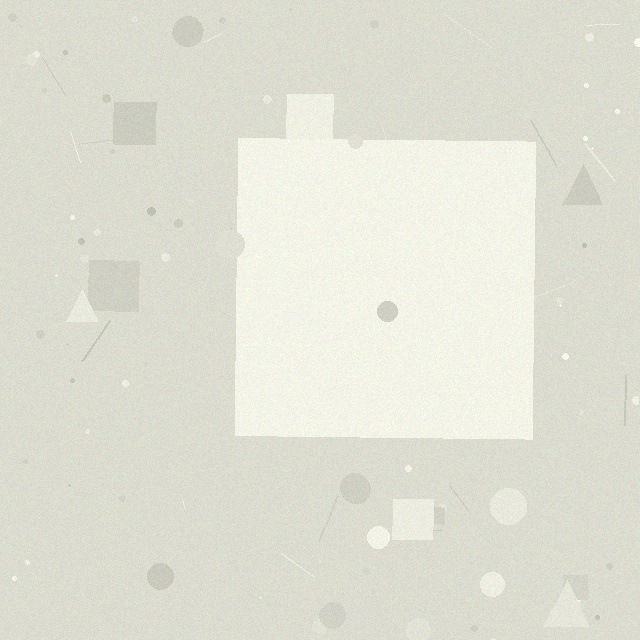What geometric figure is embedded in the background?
A square is embedded in the background.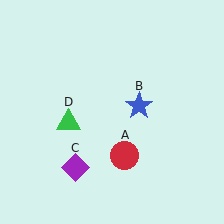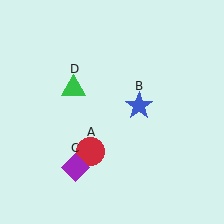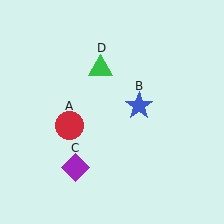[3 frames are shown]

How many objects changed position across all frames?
2 objects changed position: red circle (object A), green triangle (object D).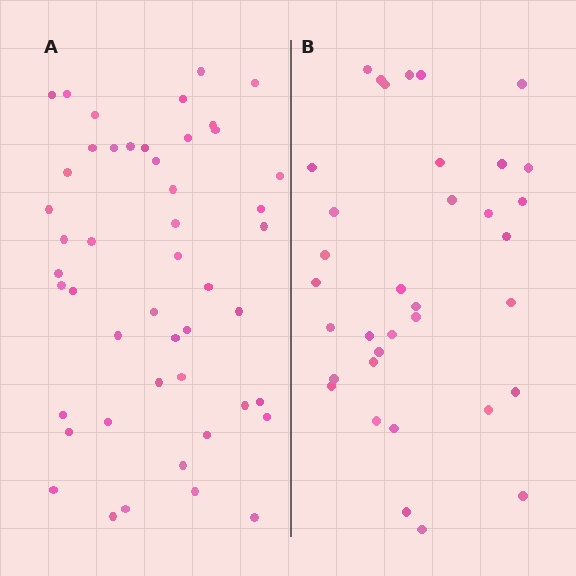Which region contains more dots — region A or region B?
Region A (the left region) has more dots.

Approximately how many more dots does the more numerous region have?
Region A has approximately 15 more dots than region B.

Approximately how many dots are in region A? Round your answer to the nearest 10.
About 50 dots. (The exact count is 48, which rounds to 50.)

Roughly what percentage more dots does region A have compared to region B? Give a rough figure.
About 35% more.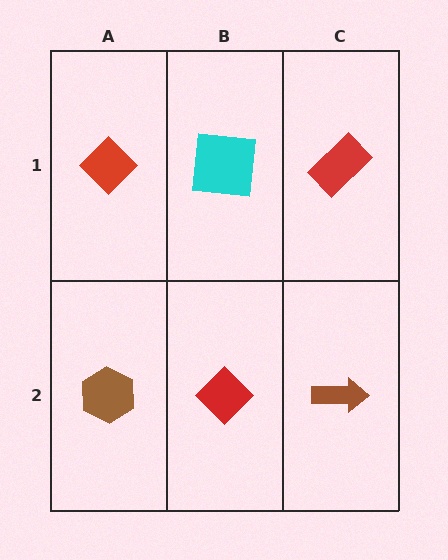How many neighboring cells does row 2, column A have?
2.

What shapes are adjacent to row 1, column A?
A brown hexagon (row 2, column A), a cyan square (row 1, column B).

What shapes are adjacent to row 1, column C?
A brown arrow (row 2, column C), a cyan square (row 1, column B).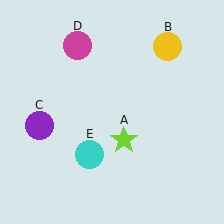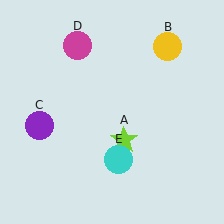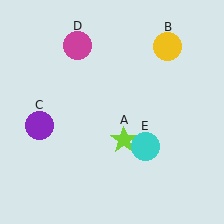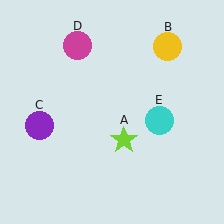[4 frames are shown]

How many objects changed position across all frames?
1 object changed position: cyan circle (object E).